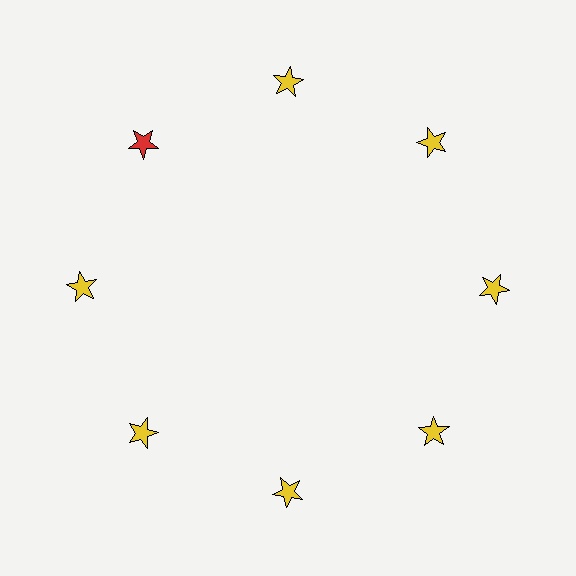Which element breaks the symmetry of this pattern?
The red star at roughly the 10 o'clock position breaks the symmetry. All other shapes are yellow stars.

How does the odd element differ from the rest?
It has a different color: red instead of yellow.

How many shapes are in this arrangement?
There are 8 shapes arranged in a ring pattern.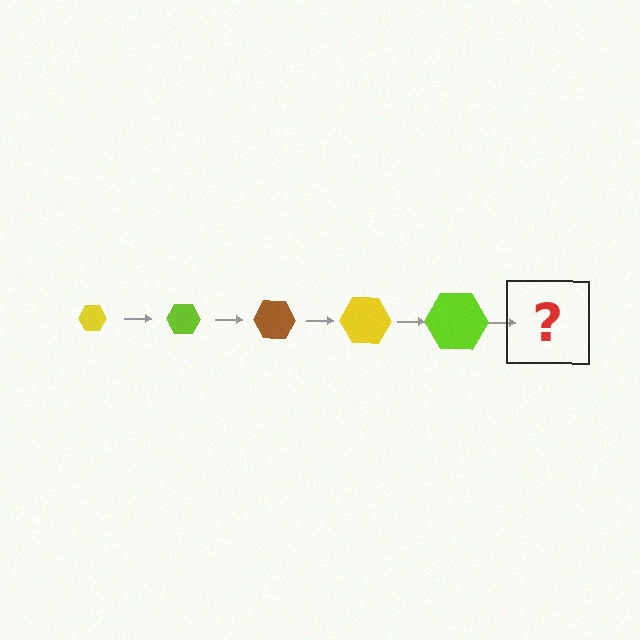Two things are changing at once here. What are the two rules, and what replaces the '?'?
The two rules are that the hexagon grows larger each step and the color cycles through yellow, lime, and brown. The '?' should be a brown hexagon, larger than the previous one.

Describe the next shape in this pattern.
It should be a brown hexagon, larger than the previous one.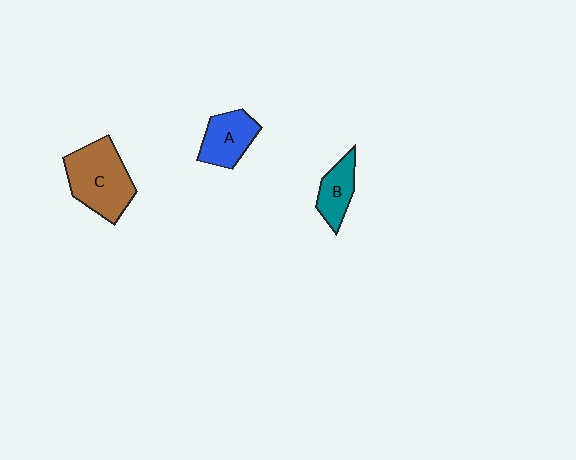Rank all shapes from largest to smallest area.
From largest to smallest: C (brown), A (blue), B (teal).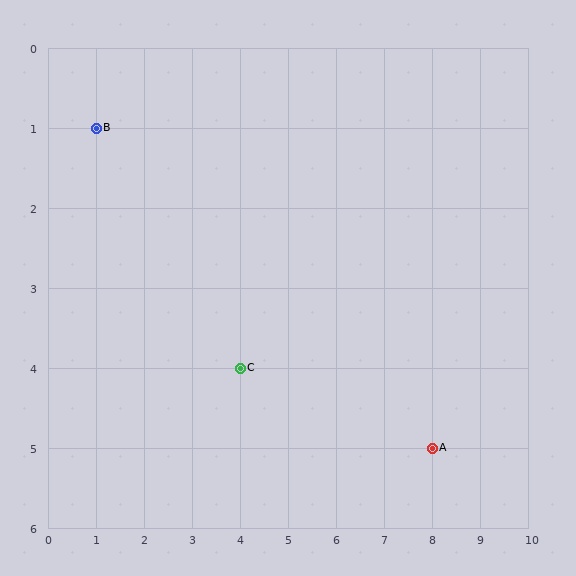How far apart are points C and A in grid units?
Points C and A are 4 columns and 1 row apart (about 4.1 grid units diagonally).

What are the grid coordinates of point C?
Point C is at grid coordinates (4, 4).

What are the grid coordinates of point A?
Point A is at grid coordinates (8, 5).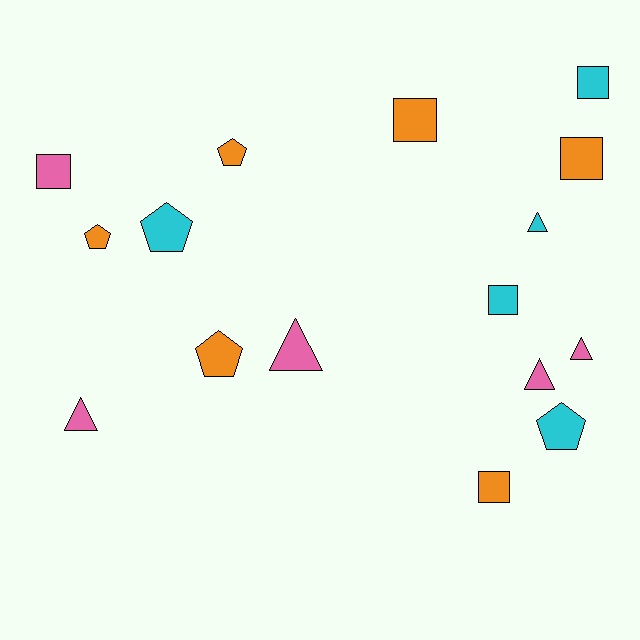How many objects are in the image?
There are 16 objects.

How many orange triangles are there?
There are no orange triangles.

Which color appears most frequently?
Orange, with 6 objects.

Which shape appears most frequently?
Square, with 6 objects.